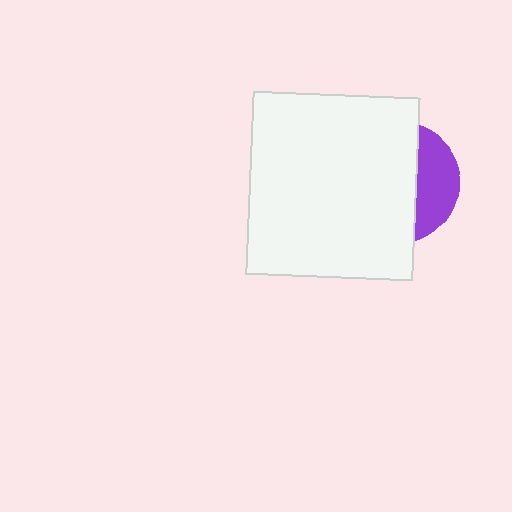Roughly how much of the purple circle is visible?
A small part of it is visible (roughly 32%).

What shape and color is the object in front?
The object in front is a white rectangle.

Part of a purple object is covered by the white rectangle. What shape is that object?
It is a circle.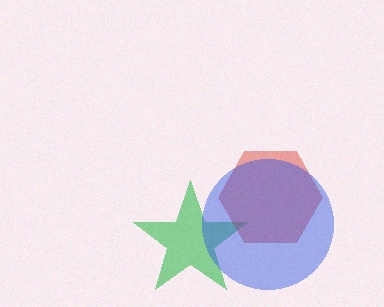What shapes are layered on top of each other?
The layered shapes are: a green star, a red hexagon, a blue circle.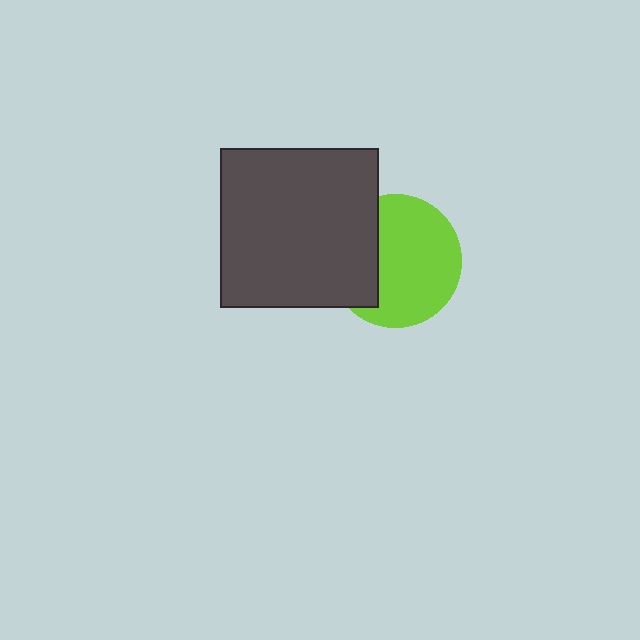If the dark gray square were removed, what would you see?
You would see the complete lime circle.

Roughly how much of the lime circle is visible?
Most of it is visible (roughly 68%).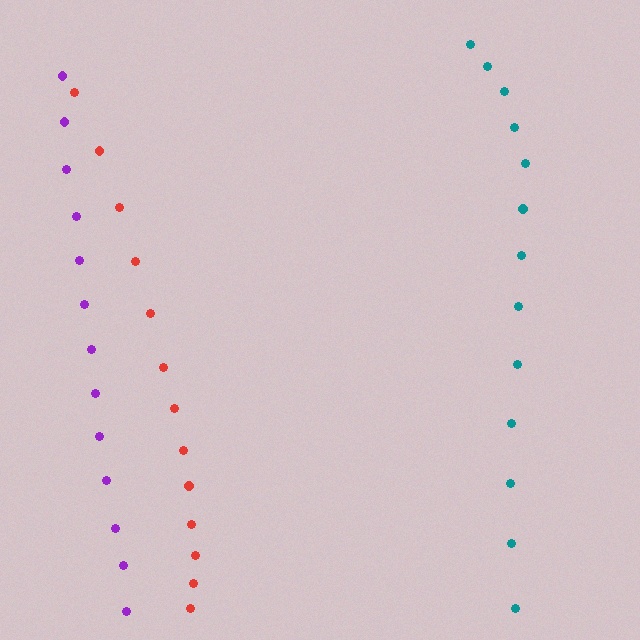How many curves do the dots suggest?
There are 3 distinct paths.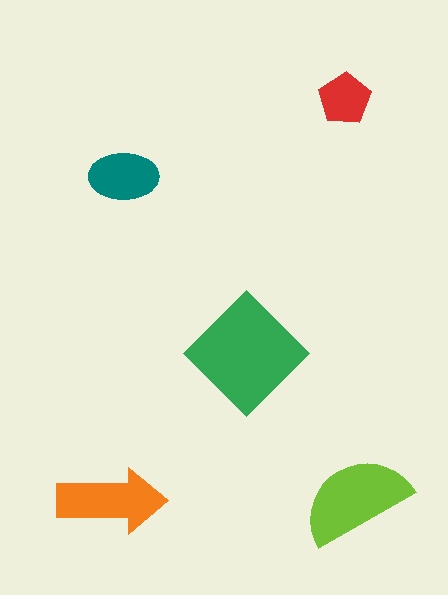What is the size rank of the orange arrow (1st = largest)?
3rd.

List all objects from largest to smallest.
The green diamond, the lime semicircle, the orange arrow, the teal ellipse, the red pentagon.